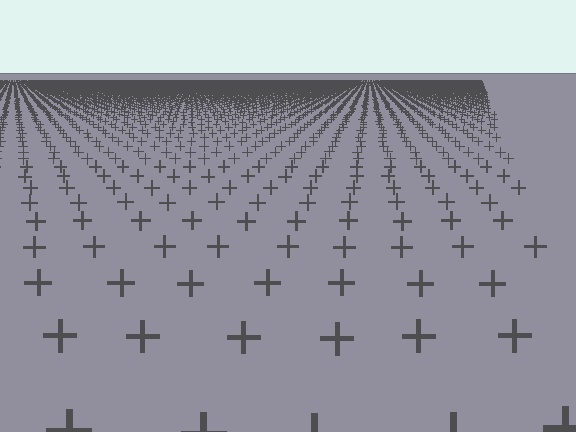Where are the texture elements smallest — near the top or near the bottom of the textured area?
Near the top.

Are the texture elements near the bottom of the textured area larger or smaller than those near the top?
Larger. Near the bottom, elements are closer to the viewer and appear at a bigger on-screen size.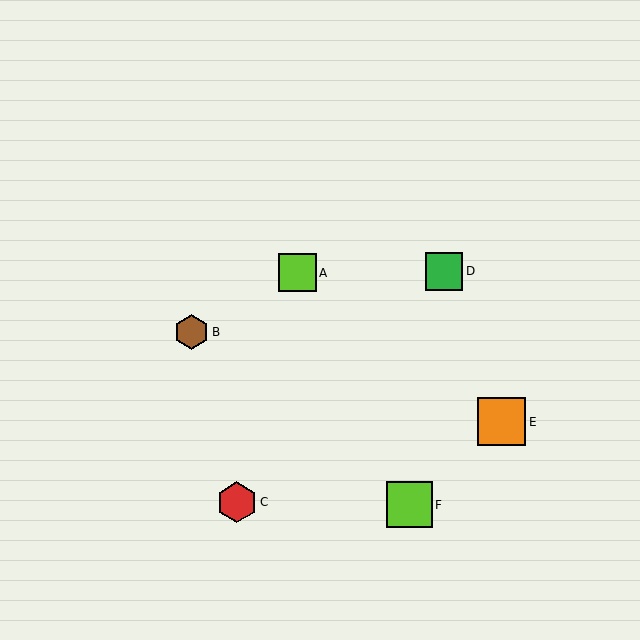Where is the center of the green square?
The center of the green square is at (444, 271).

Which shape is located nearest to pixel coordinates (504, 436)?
The orange square (labeled E) at (502, 422) is nearest to that location.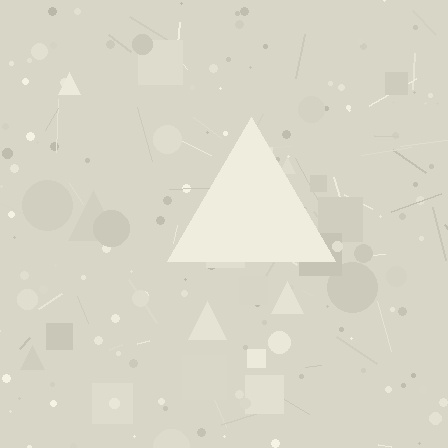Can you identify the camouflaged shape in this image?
The camouflaged shape is a triangle.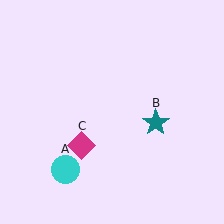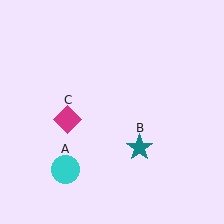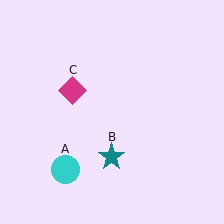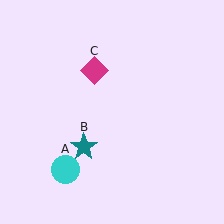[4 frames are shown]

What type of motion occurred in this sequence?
The teal star (object B), magenta diamond (object C) rotated clockwise around the center of the scene.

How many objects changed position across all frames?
2 objects changed position: teal star (object B), magenta diamond (object C).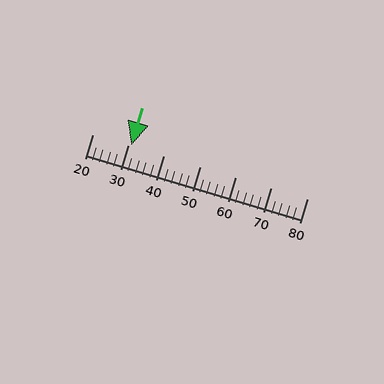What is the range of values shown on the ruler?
The ruler shows values from 20 to 80.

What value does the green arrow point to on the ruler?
The green arrow points to approximately 31.